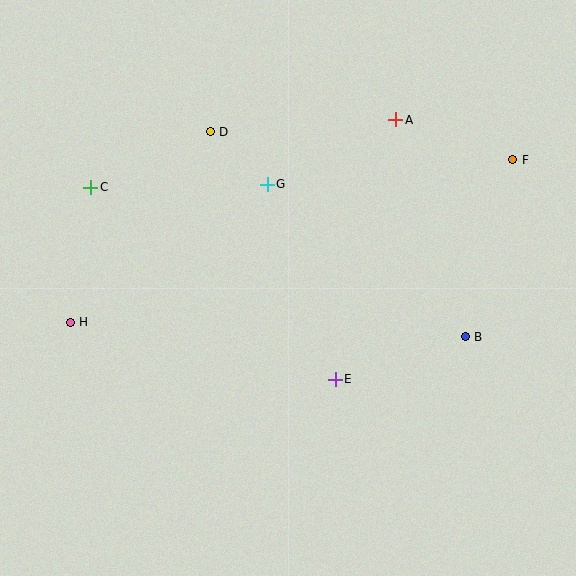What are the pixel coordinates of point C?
Point C is at (91, 187).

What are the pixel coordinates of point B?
Point B is at (465, 337).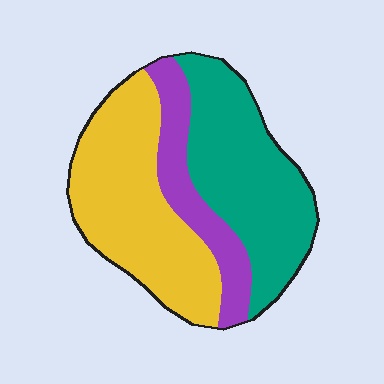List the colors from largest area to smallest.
From largest to smallest: yellow, teal, purple.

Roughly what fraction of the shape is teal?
Teal takes up between a quarter and a half of the shape.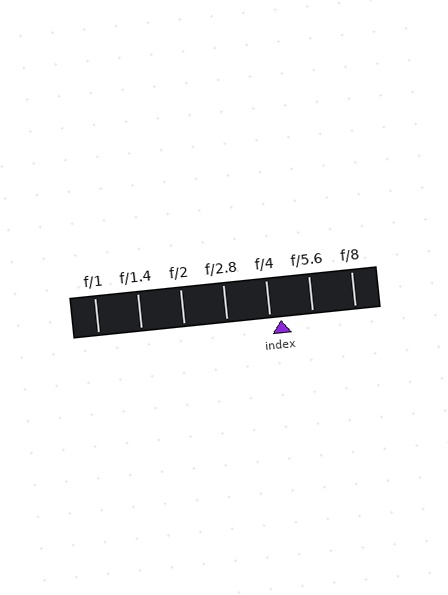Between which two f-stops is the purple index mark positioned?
The index mark is between f/4 and f/5.6.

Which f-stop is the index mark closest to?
The index mark is closest to f/4.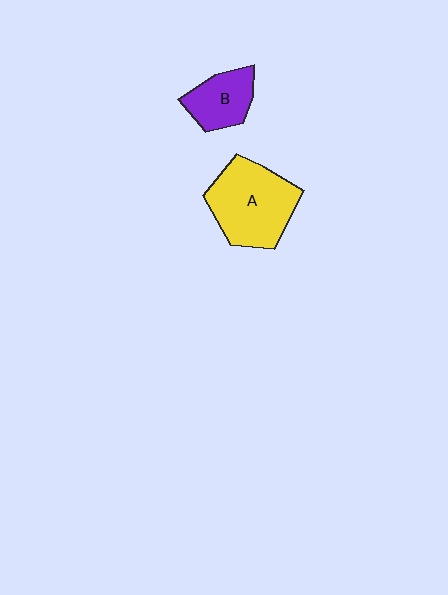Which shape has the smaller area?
Shape B (purple).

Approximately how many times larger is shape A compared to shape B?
Approximately 1.8 times.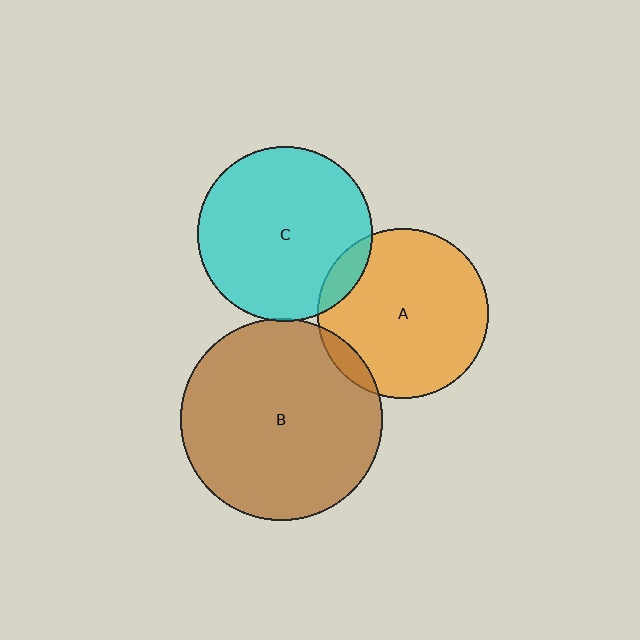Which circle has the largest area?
Circle B (brown).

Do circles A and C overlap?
Yes.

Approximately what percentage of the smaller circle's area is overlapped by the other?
Approximately 10%.